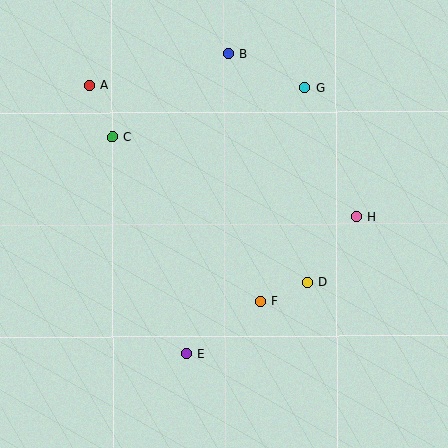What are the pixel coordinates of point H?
Point H is at (356, 217).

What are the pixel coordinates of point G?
Point G is at (305, 87).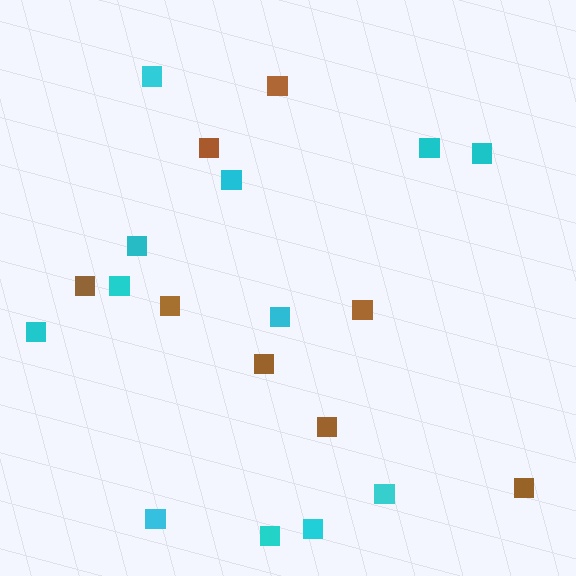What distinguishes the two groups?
There are 2 groups: one group of brown squares (8) and one group of cyan squares (12).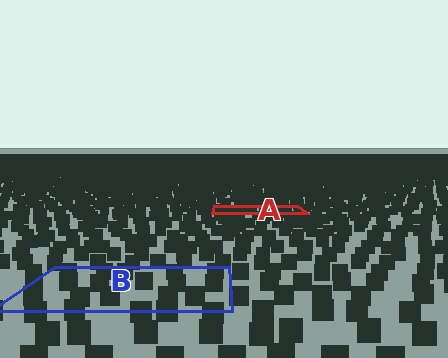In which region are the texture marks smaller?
The texture marks are smaller in region A, because it is farther away.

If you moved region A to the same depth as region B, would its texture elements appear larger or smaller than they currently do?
They would appear larger. At a closer depth, the same texture elements are projected at a bigger on-screen size.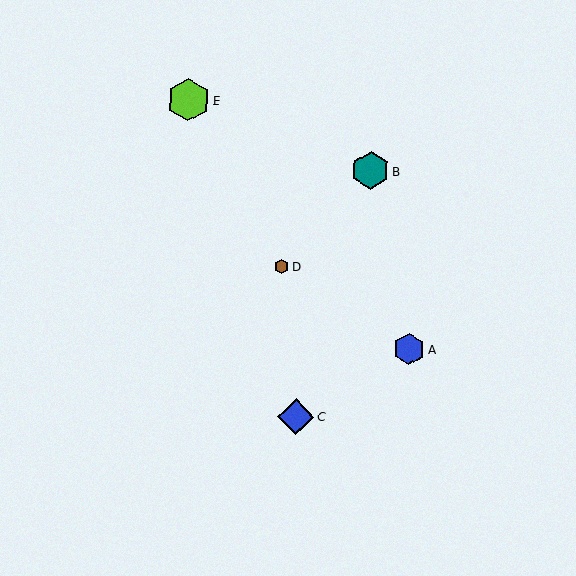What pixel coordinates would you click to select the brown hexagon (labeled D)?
Click at (281, 266) to select the brown hexagon D.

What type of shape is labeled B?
Shape B is a teal hexagon.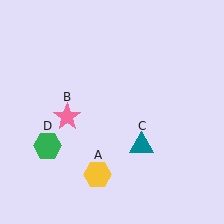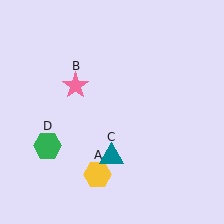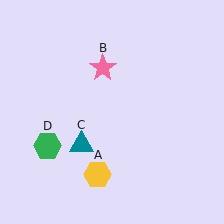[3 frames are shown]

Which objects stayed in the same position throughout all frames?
Yellow hexagon (object A) and green hexagon (object D) remained stationary.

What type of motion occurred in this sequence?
The pink star (object B), teal triangle (object C) rotated clockwise around the center of the scene.